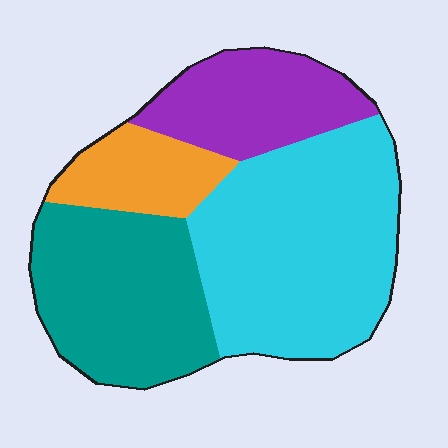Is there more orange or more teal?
Teal.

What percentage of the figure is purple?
Purple takes up about one sixth (1/6) of the figure.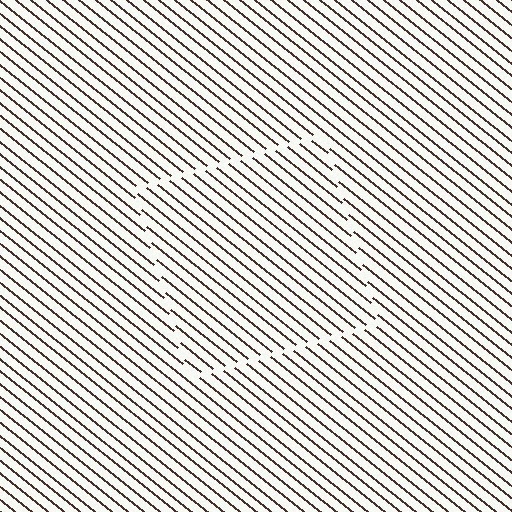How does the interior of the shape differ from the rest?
The interior of the shape contains the same grating, shifted by half a period — the contour is defined by the phase discontinuity where line-ends from the inner and outer gratings abut.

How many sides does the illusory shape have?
4 sides — the line-ends trace a square.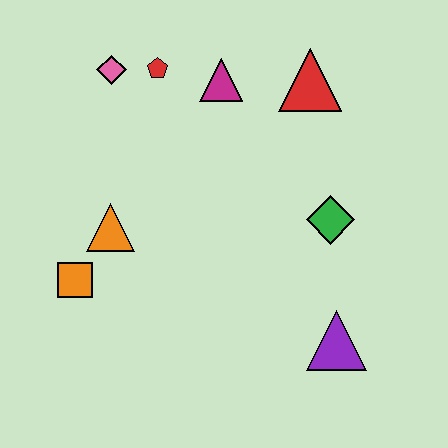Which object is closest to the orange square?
The orange triangle is closest to the orange square.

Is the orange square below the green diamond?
Yes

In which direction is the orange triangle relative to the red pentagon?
The orange triangle is below the red pentagon.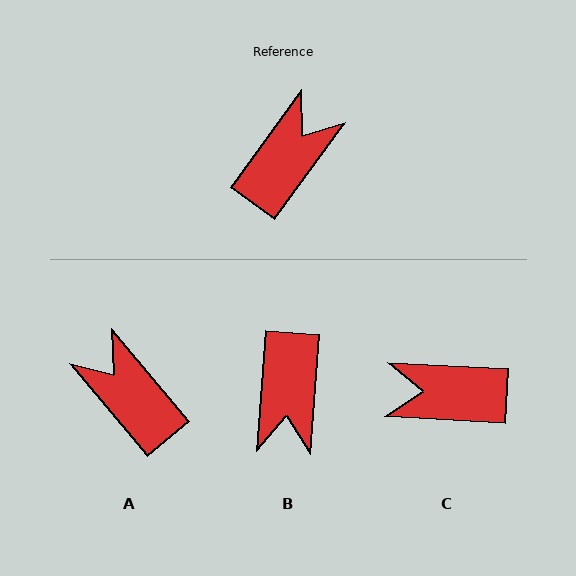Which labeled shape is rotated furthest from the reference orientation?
B, about 148 degrees away.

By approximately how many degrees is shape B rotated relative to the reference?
Approximately 148 degrees clockwise.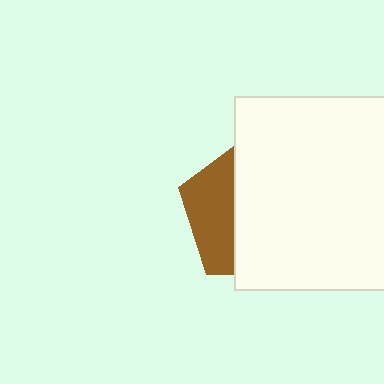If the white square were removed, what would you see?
You would see the complete brown pentagon.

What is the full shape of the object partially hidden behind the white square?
The partially hidden object is a brown pentagon.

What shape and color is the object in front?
The object in front is a white square.